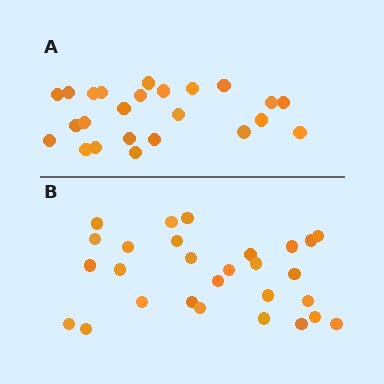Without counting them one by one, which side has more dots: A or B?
Region B (the bottom region) has more dots.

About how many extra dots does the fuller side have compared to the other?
Region B has about 4 more dots than region A.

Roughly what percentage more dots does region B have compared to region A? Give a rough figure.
About 15% more.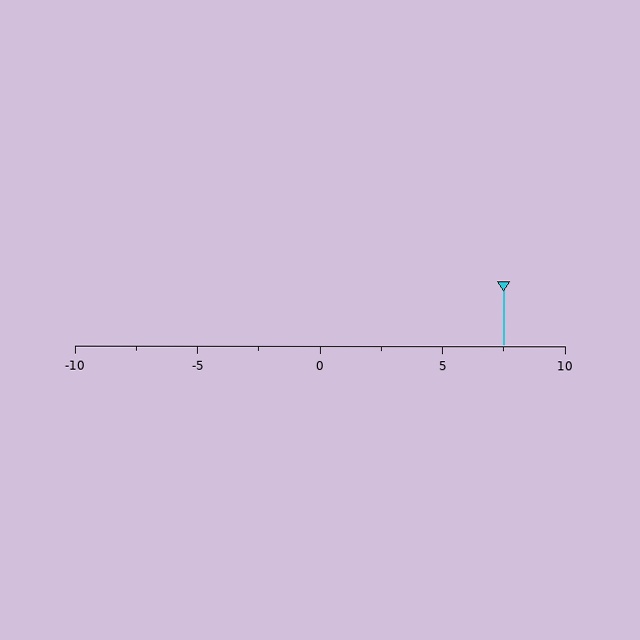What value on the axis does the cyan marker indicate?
The marker indicates approximately 7.5.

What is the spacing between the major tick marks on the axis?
The major ticks are spaced 5 apart.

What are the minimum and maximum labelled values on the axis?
The axis runs from -10 to 10.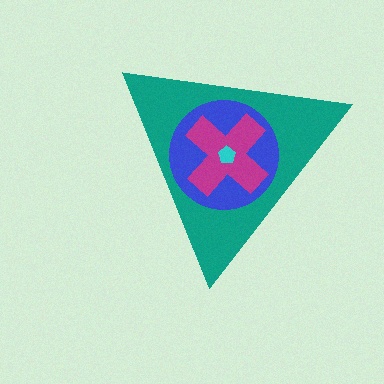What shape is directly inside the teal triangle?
The blue circle.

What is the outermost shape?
The teal triangle.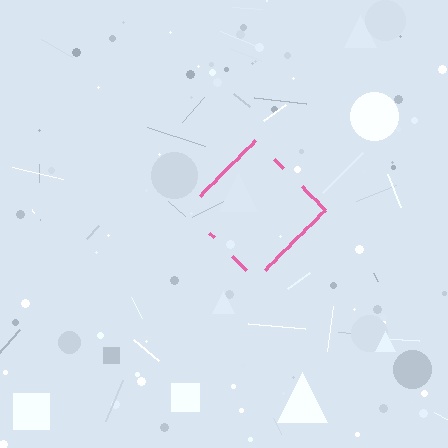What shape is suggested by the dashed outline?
The dashed outline suggests a diamond.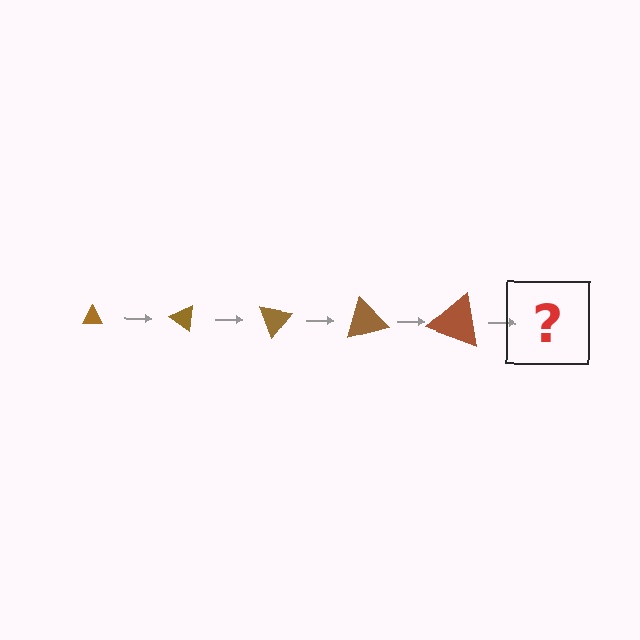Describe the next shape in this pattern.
It should be a triangle, larger than the previous one and rotated 175 degrees from the start.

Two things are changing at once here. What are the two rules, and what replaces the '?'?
The two rules are that the triangle grows larger each step and it rotates 35 degrees each step. The '?' should be a triangle, larger than the previous one and rotated 175 degrees from the start.